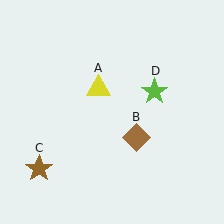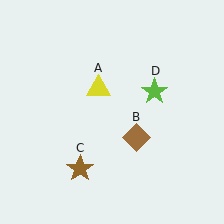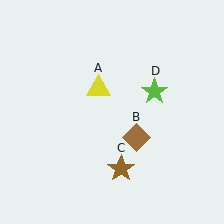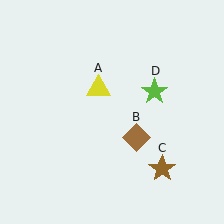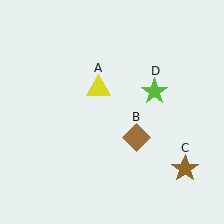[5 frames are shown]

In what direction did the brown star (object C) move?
The brown star (object C) moved right.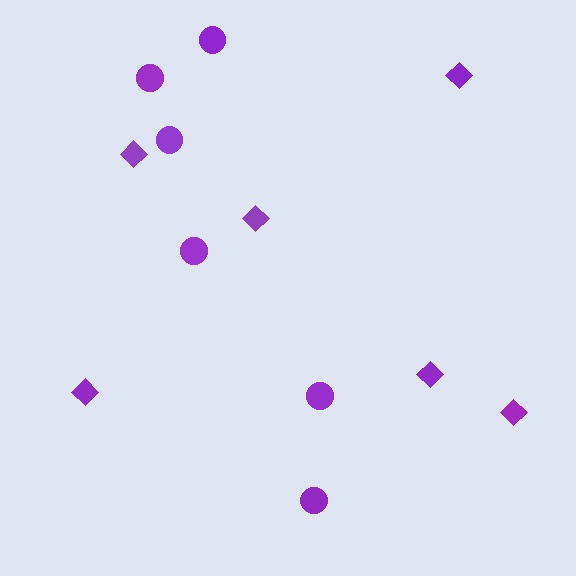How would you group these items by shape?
There are 2 groups: one group of circles (6) and one group of diamonds (6).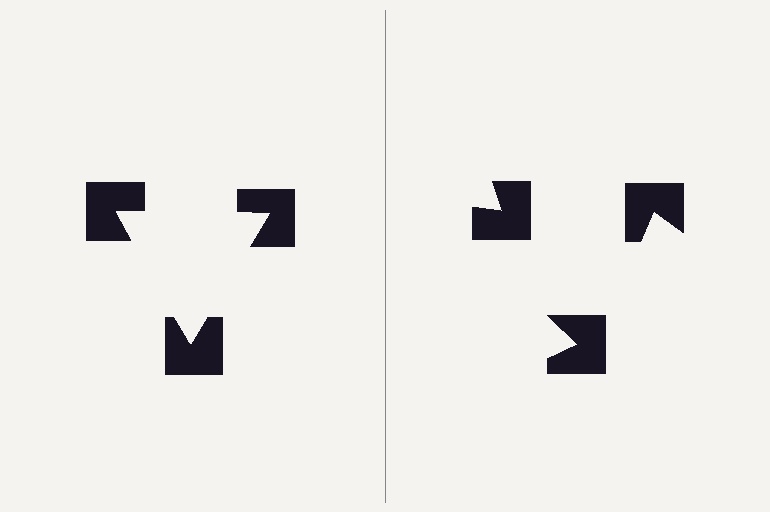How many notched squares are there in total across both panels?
6 — 3 on each side.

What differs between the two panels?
The notched squares are positioned identically on both sides; only the wedge orientations differ. On the left they align to a triangle; on the right they are misaligned.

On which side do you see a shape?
An illusory triangle appears on the left side. On the right side the wedge cuts are rotated, so no coherent shape forms.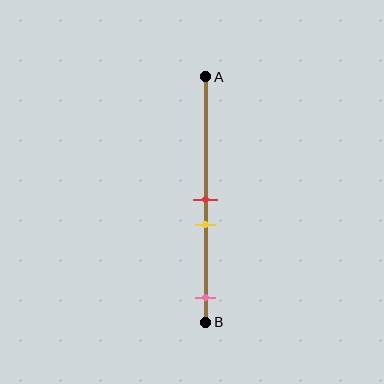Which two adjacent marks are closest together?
The red and yellow marks are the closest adjacent pair.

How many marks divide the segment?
There are 3 marks dividing the segment.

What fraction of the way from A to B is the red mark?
The red mark is approximately 50% (0.5) of the way from A to B.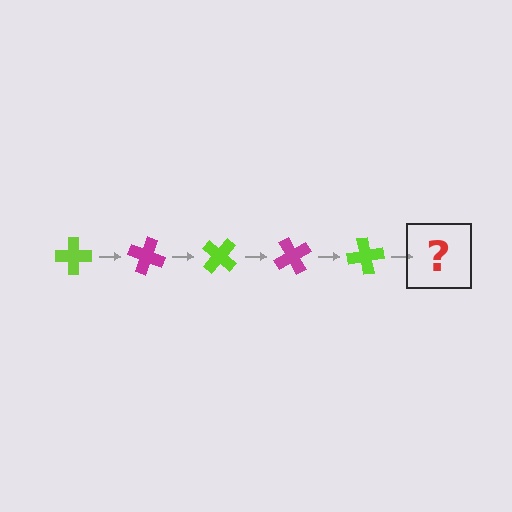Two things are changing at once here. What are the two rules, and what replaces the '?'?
The two rules are that it rotates 20 degrees each step and the color cycles through lime and magenta. The '?' should be a magenta cross, rotated 100 degrees from the start.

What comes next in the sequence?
The next element should be a magenta cross, rotated 100 degrees from the start.